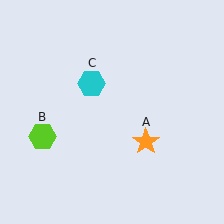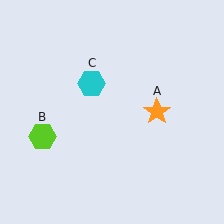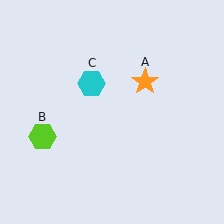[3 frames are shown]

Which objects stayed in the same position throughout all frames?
Lime hexagon (object B) and cyan hexagon (object C) remained stationary.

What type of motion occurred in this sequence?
The orange star (object A) rotated counterclockwise around the center of the scene.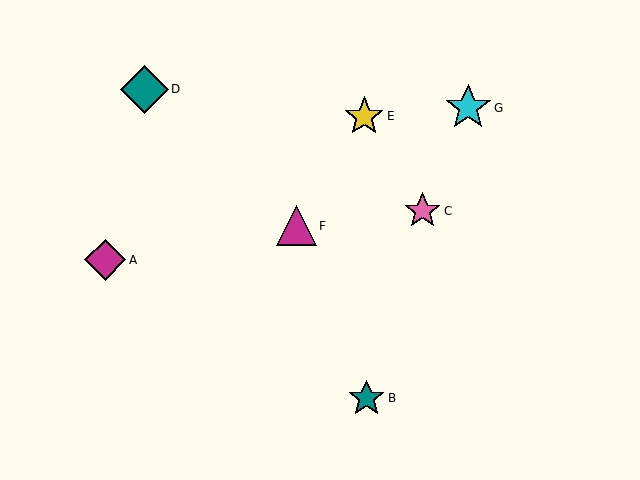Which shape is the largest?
The teal diamond (labeled D) is the largest.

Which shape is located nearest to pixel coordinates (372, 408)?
The teal star (labeled B) at (366, 398) is nearest to that location.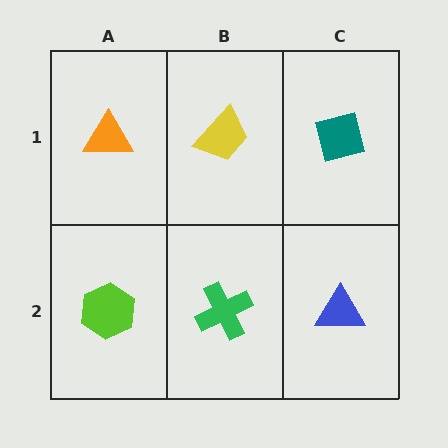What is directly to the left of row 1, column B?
An orange triangle.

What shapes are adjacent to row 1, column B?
A green cross (row 2, column B), an orange triangle (row 1, column A), a teal square (row 1, column C).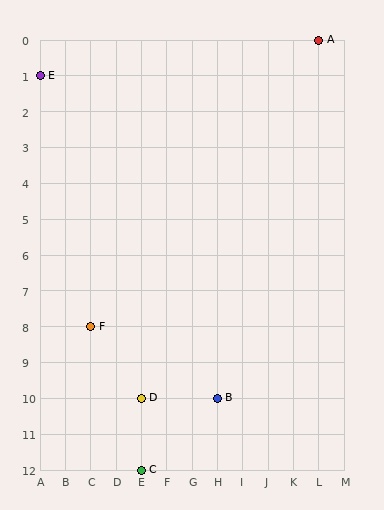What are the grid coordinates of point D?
Point D is at grid coordinates (E, 10).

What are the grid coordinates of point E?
Point E is at grid coordinates (A, 1).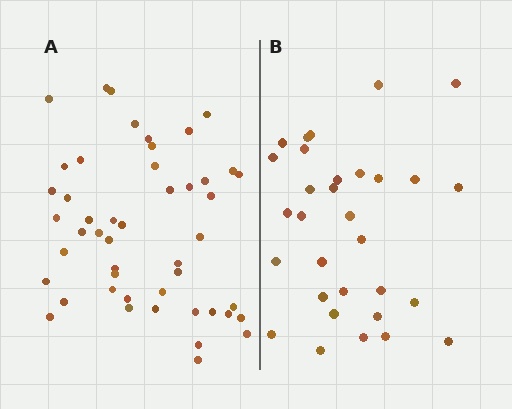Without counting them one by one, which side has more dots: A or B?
Region A (the left region) has more dots.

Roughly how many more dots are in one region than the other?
Region A has approximately 15 more dots than region B.